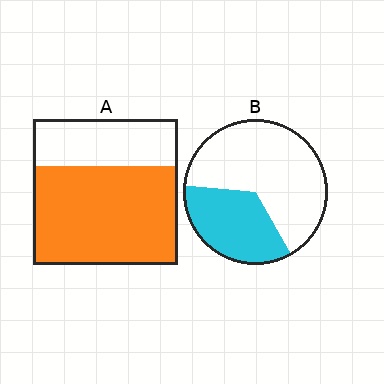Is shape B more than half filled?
No.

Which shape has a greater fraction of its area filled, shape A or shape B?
Shape A.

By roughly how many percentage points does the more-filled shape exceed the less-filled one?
By roughly 35 percentage points (A over B).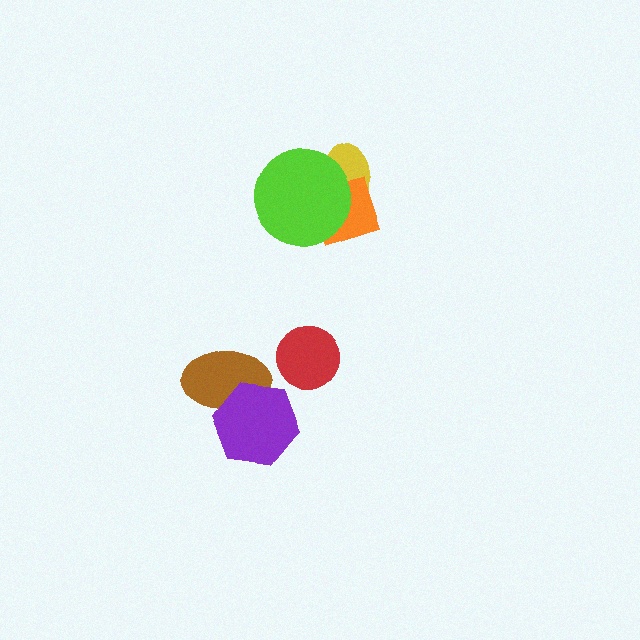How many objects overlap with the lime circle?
2 objects overlap with the lime circle.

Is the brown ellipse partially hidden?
Yes, it is partially covered by another shape.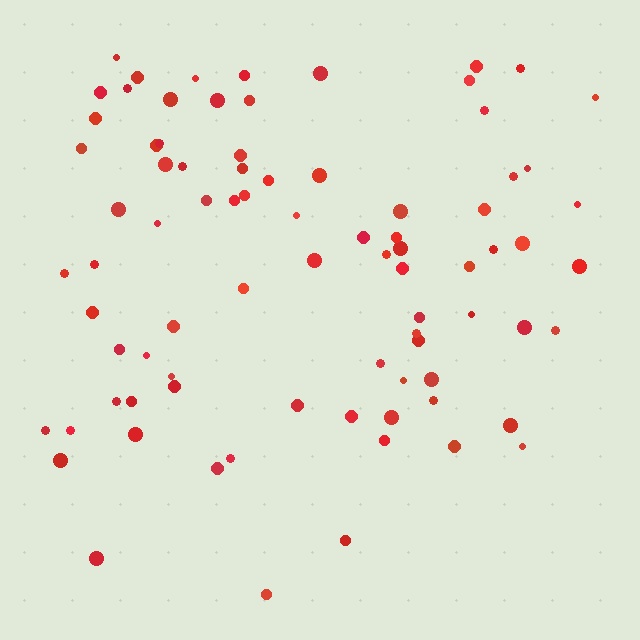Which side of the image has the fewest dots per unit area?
The bottom.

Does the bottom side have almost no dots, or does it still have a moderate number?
Still a moderate number, just noticeably fewer than the top.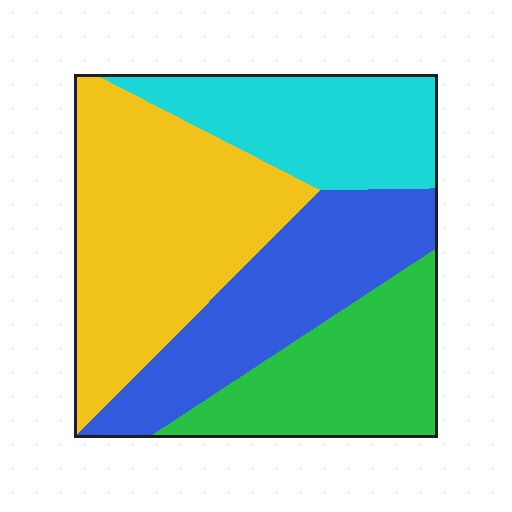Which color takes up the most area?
Yellow, at roughly 35%.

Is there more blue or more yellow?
Yellow.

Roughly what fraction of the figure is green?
Green takes up about one fifth (1/5) of the figure.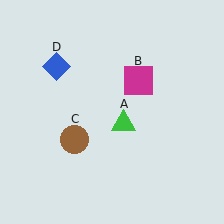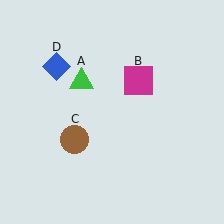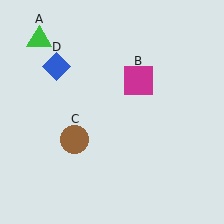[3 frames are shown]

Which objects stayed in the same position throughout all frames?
Magenta square (object B) and brown circle (object C) and blue diamond (object D) remained stationary.